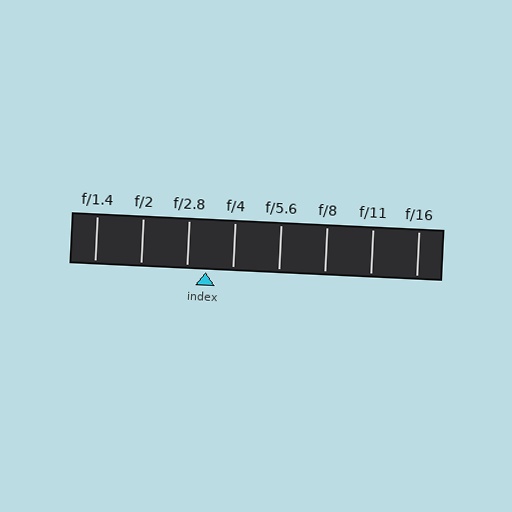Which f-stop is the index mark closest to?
The index mark is closest to f/2.8.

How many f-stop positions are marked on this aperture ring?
There are 8 f-stop positions marked.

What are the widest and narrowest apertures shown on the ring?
The widest aperture shown is f/1.4 and the narrowest is f/16.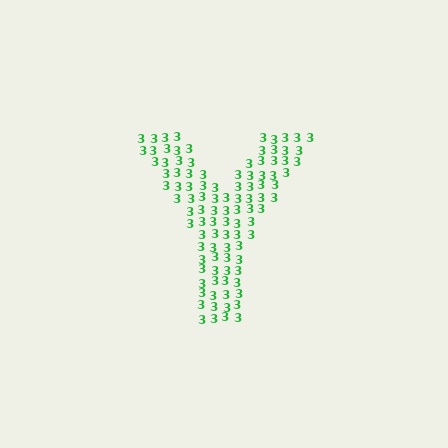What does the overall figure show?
The overall figure shows the letter Y.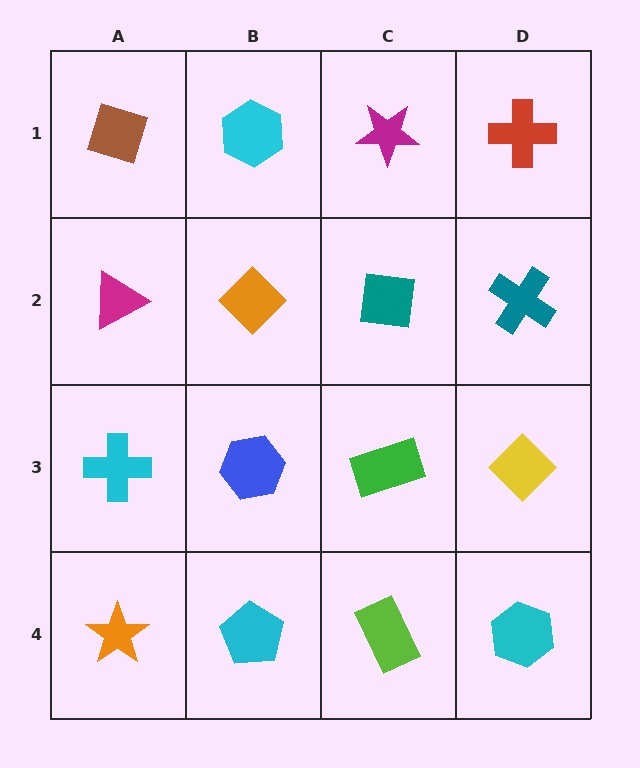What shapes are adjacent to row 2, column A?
A brown diamond (row 1, column A), a cyan cross (row 3, column A), an orange diamond (row 2, column B).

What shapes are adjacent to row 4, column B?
A blue hexagon (row 3, column B), an orange star (row 4, column A), a lime rectangle (row 4, column C).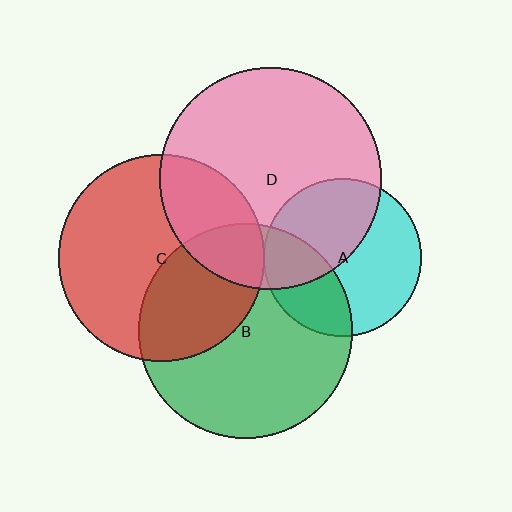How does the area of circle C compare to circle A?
Approximately 1.7 times.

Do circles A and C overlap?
Yes.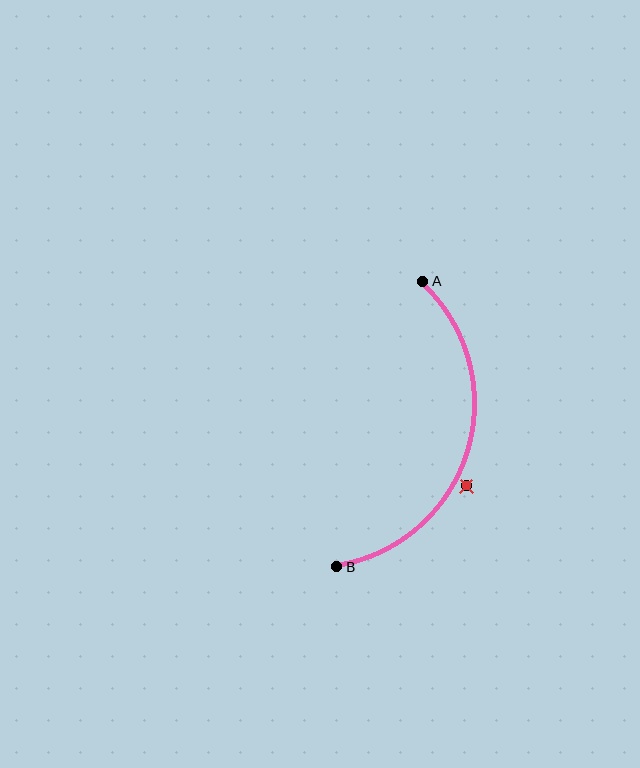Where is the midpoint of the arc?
The arc midpoint is the point on the curve farthest from the straight line joining A and B. It sits to the right of that line.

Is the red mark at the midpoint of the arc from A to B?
No — the red mark does not lie on the arc at all. It sits slightly outside the curve.